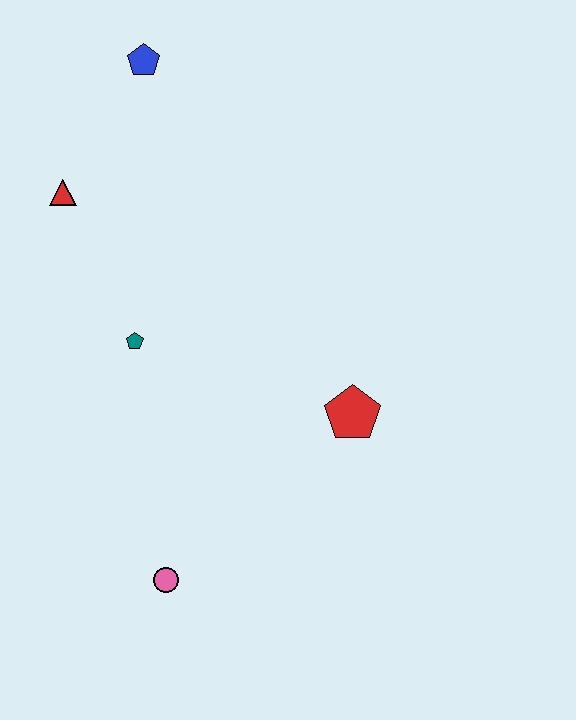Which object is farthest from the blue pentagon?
The pink circle is farthest from the blue pentagon.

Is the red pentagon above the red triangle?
No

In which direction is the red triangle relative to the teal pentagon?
The red triangle is above the teal pentagon.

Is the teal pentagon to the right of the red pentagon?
No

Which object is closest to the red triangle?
The blue pentagon is closest to the red triangle.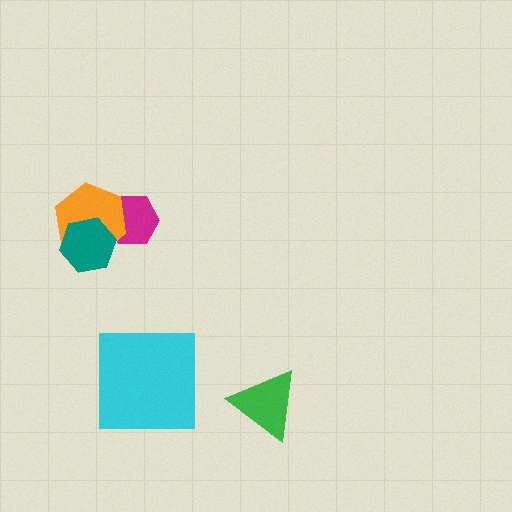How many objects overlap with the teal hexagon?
1 object overlaps with the teal hexagon.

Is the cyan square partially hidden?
No, no other shape covers it.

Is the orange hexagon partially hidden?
Yes, it is partially covered by another shape.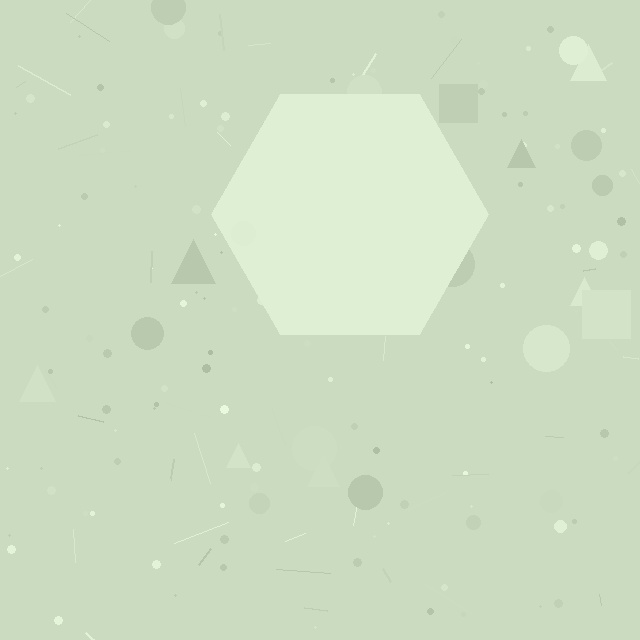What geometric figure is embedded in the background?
A hexagon is embedded in the background.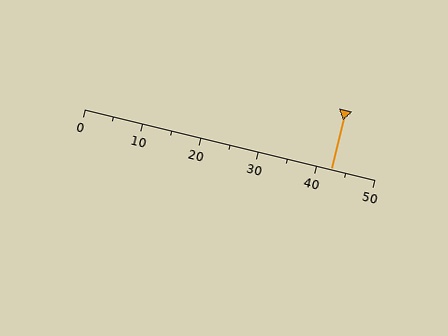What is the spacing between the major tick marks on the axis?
The major ticks are spaced 10 apart.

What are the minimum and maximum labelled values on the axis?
The axis runs from 0 to 50.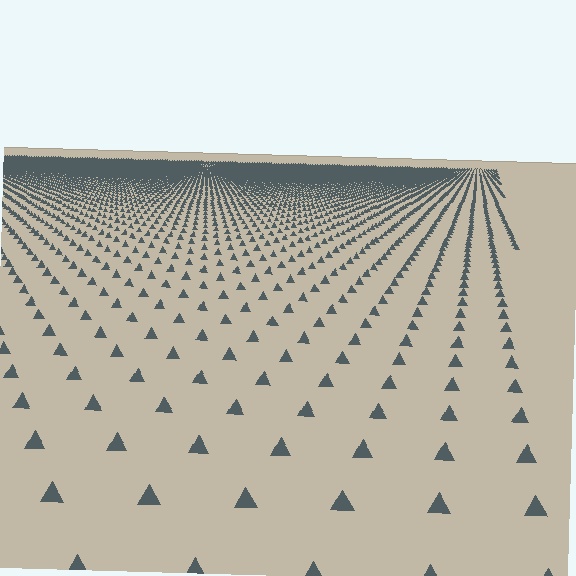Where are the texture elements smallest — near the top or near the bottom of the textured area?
Near the top.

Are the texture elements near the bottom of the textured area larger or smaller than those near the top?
Larger. Near the bottom, elements are closer to the viewer and appear at a bigger on-screen size.